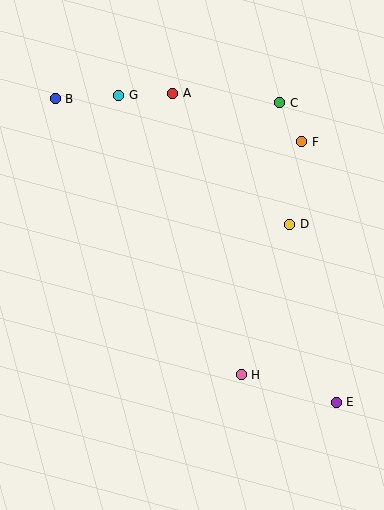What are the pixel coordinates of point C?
Point C is at (280, 103).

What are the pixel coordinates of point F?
Point F is at (302, 142).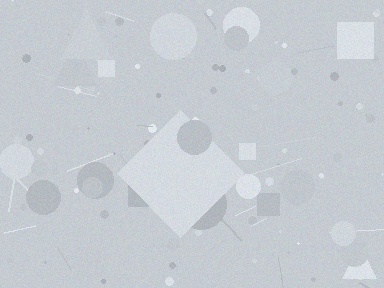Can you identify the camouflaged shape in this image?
The camouflaged shape is a diamond.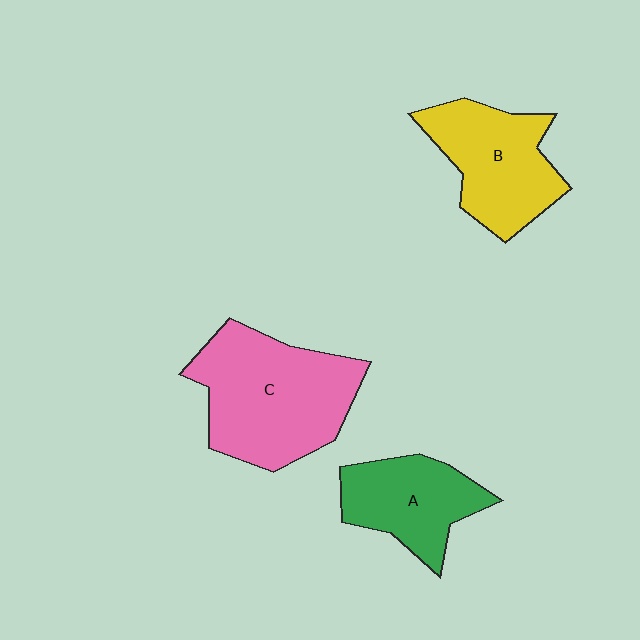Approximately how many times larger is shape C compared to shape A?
Approximately 1.6 times.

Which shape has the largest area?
Shape C (pink).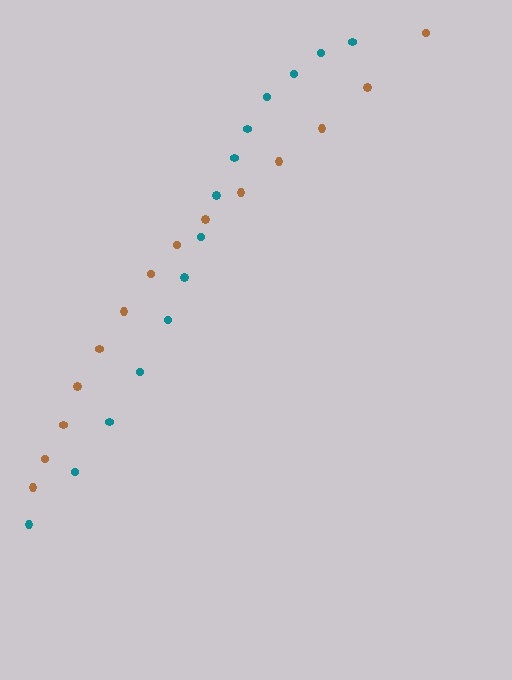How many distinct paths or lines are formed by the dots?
There are 2 distinct paths.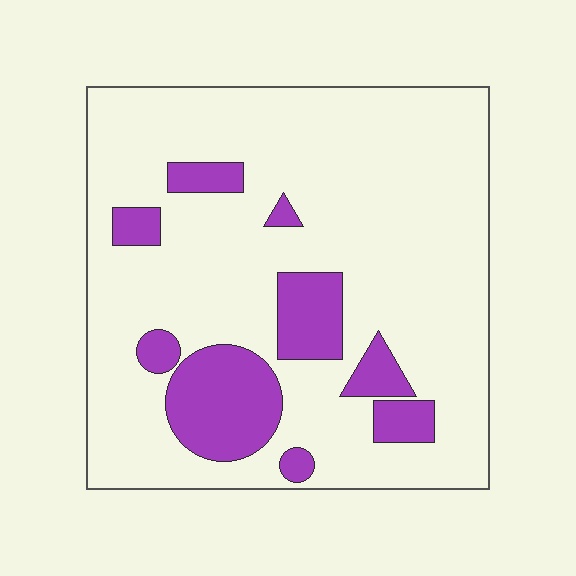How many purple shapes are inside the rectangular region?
9.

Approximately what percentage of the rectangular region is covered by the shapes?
Approximately 20%.